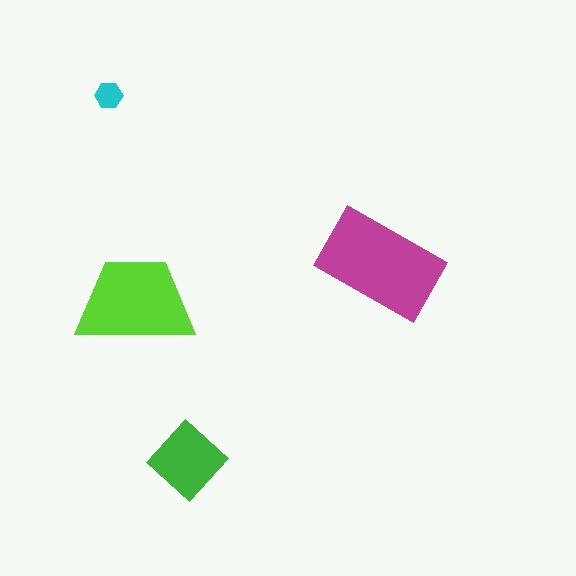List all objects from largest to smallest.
The magenta rectangle, the lime trapezoid, the green diamond, the cyan hexagon.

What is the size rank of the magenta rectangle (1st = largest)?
1st.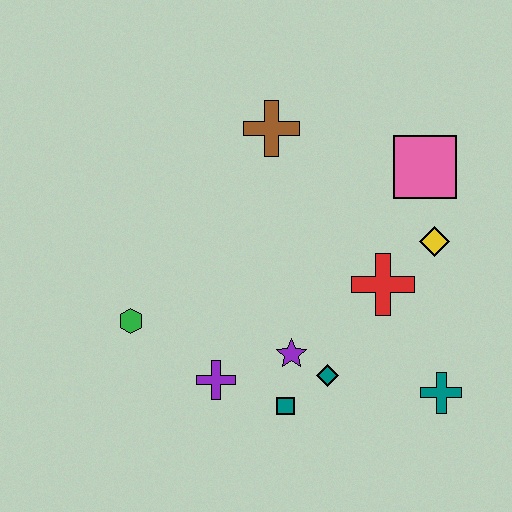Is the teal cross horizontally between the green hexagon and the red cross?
No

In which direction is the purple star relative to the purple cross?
The purple star is to the right of the purple cross.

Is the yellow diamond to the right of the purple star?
Yes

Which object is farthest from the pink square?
The green hexagon is farthest from the pink square.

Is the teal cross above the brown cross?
No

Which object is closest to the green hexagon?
The purple cross is closest to the green hexagon.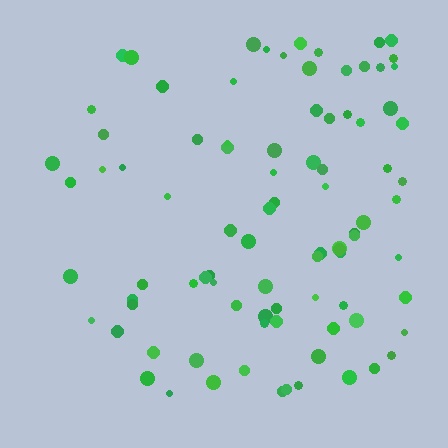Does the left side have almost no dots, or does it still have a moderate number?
Still a moderate number, just noticeably fewer than the right.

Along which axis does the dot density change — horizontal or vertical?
Horizontal.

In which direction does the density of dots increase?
From left to right, with the right side densest.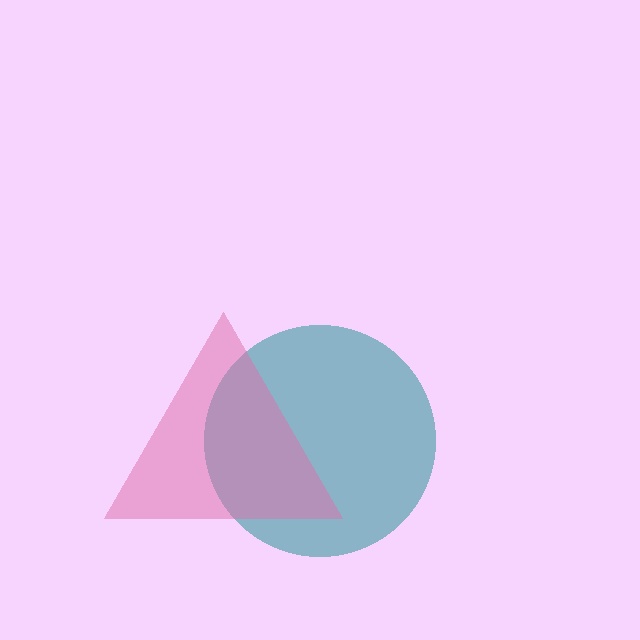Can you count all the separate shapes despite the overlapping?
Yes, there are 2 separate shapes.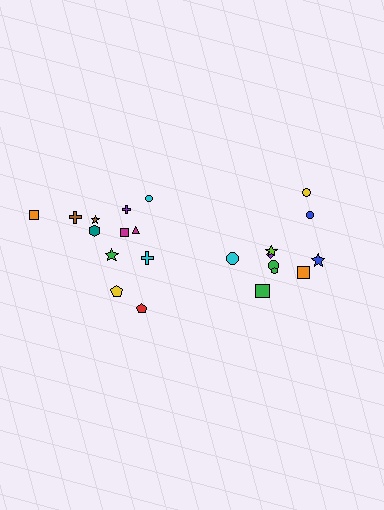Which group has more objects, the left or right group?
The left group.